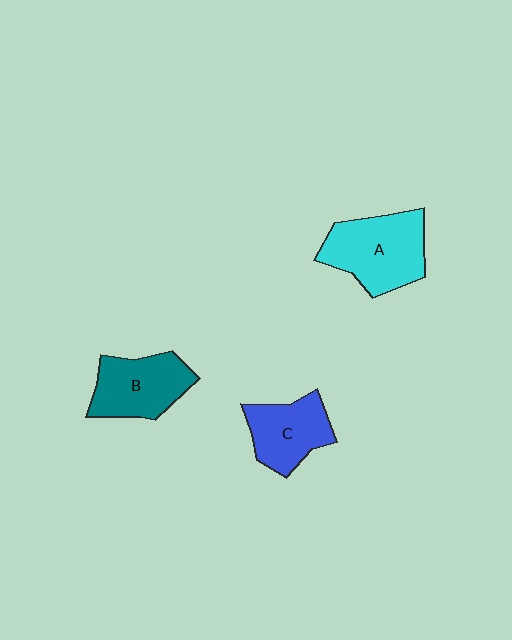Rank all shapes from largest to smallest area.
From largest to smallest: A (cyan), B (teal), C (blue).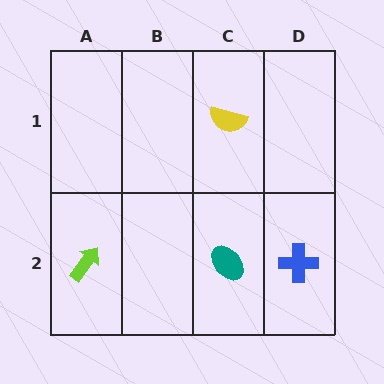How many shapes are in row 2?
3 shapes.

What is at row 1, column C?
A yellow semicircle.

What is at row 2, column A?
A lime arrow.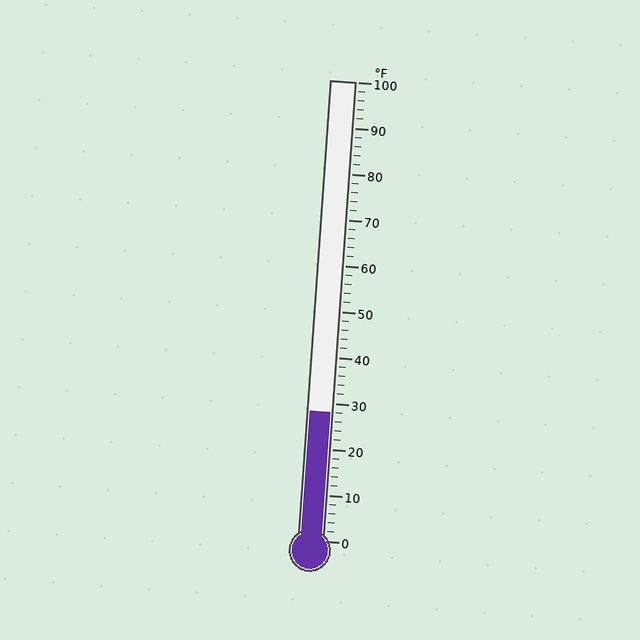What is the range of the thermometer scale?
The thermometer scale ranges from 0°F to 100°F.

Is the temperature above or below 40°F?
The temperature is below 40°F.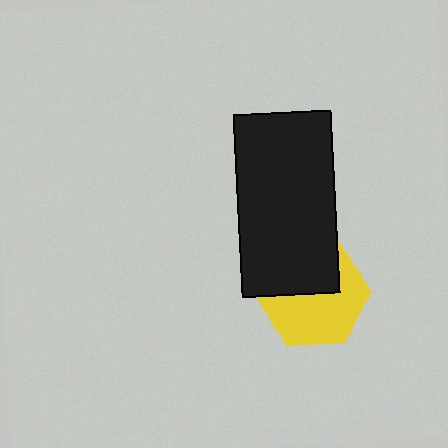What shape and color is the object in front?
The object in front is a black rectangle.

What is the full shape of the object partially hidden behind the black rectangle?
The partially hidden object is a yellow hexagon.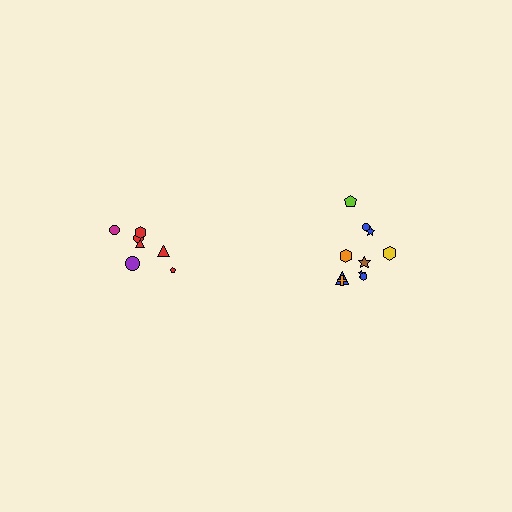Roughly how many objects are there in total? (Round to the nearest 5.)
Roughly 15 objects in total.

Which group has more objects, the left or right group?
The right group.